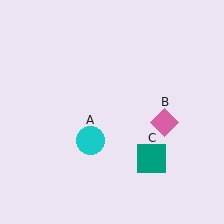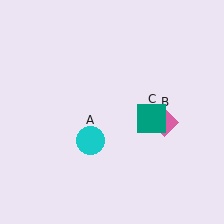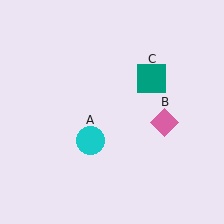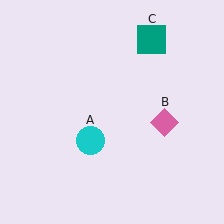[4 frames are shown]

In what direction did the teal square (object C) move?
The teal square (object C) moved up.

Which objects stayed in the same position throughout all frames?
Cyan circle (object A) and pink diamond (object B) remained stationary.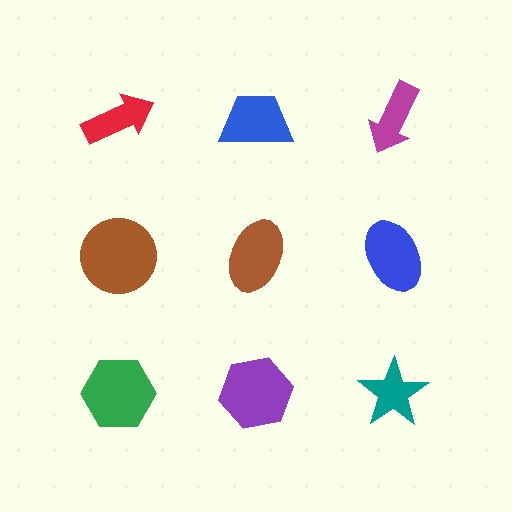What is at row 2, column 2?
A brown ellipse.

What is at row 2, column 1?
A brown circle.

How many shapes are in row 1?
3 shapes.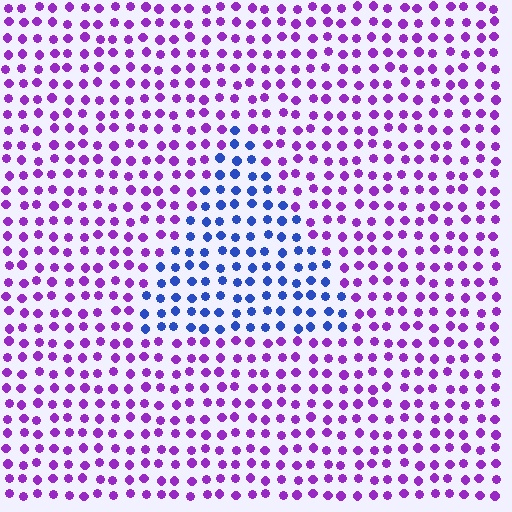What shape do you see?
I see a triangle.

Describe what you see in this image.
The image is filled with small purple elements in a uniform arrangement. A triangle-shaped region is visible where the elements are tinted to a slightly different hue, forming a subtle color boundary.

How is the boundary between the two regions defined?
The boundary is defined purely by a slight shift in hue (about 57 degrees). Spacing, size, and orientation are identical on both sides.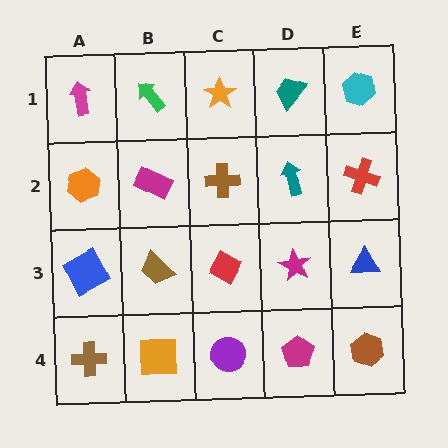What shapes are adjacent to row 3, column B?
A magenta rectangle (row 2, column B), an orange square (row 4, column B), a blue square (row 3, column A), a red diamond (row 3, column C).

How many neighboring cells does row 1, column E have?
2.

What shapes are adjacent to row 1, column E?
A red cross (row 2, column E), a teal trapezoid (row 1, column D).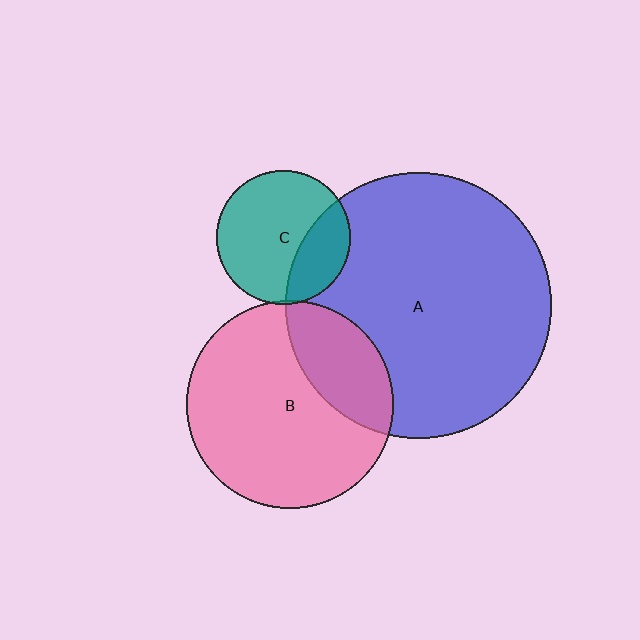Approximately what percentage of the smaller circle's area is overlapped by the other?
Approximately 30%.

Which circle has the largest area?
Circle A (blue).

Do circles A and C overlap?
Yes.